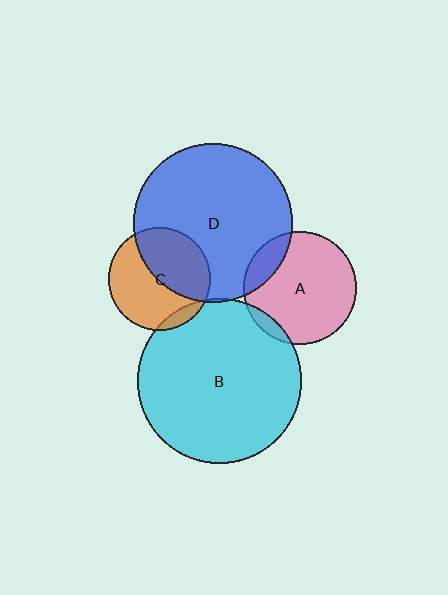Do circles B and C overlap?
Yes.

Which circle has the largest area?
Circle B (cyan).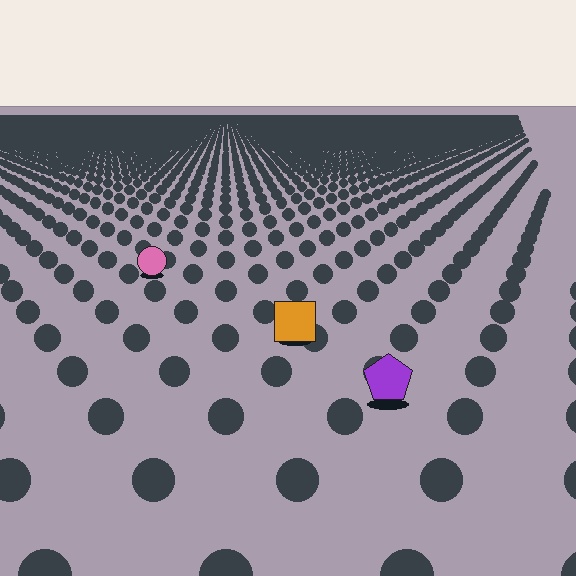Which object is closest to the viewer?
The purple pentagon is closest. The texture marks near it are larger and more spread out.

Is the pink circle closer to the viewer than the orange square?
No. The orange square is closer — you can tell from the texture gradient: the ground texture is coarser near it.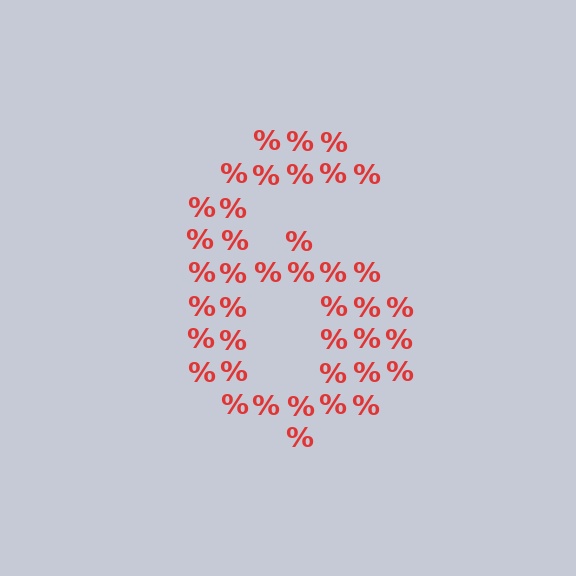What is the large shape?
The large shape is the digit 6.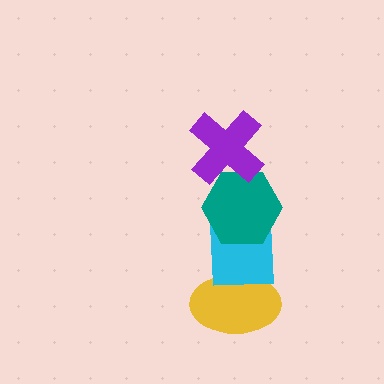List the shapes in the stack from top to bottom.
From top to bottom: the purple cross, the teal hexagon, the cyan square, the yellow ellipse.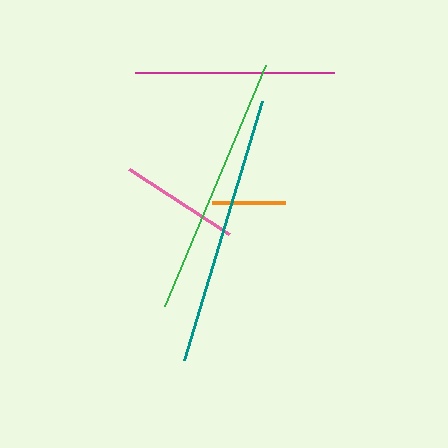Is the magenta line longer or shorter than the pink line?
The magenta line is longer than the pink line.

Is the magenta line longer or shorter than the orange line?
The magenta line is longer than the orange line.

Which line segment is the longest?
The teal line is the longest at approximately 271 pixels.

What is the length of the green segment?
The green segment is approximately 261 pixels long.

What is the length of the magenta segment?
The magenta segment is approximately 199 pixels long.